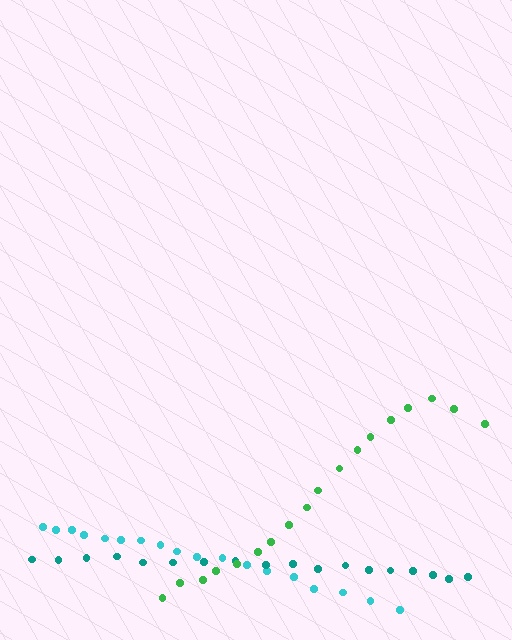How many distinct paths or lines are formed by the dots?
There are 3 distinct paths.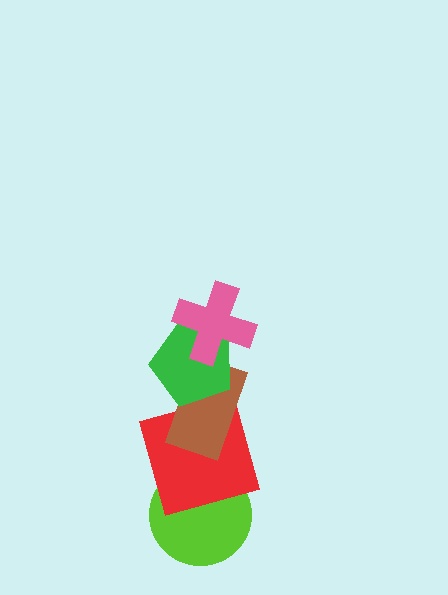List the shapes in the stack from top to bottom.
From top to bottom: the pink cross, the green pentagon, the brown rectangle, the red square, the lime circle.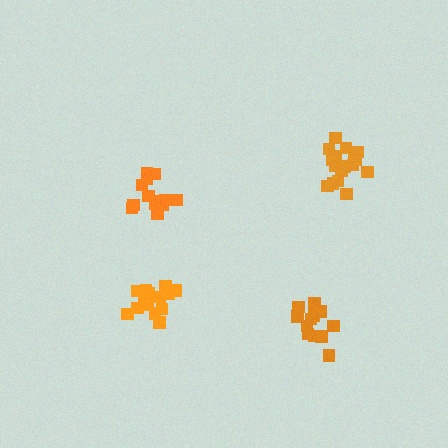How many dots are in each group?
Group 1: 17 dots, Group 2: 18 dots, Group 3: 15 dots, Group 4: 13 dots (63 total).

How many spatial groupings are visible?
There are 4 spatial groupings.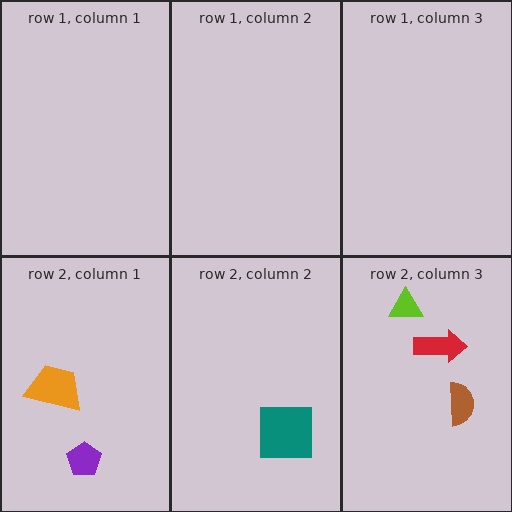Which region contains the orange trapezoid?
The row 2, column 1 region.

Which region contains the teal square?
The row 2, column 2 region.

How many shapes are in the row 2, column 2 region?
1.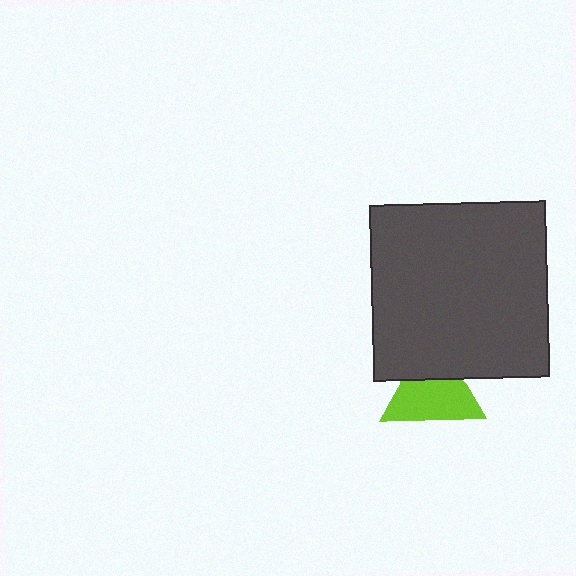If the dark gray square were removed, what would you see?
You would see the complete lime triangle.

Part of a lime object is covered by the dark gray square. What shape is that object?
It is a triangle.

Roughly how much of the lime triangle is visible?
Most of it is visible (roughly 68%).